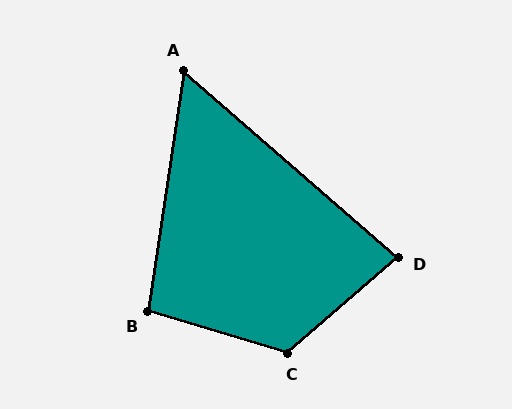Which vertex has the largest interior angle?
C, at approximately 122 degrees.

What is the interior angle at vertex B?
Approximately 98 degrees (obtuse).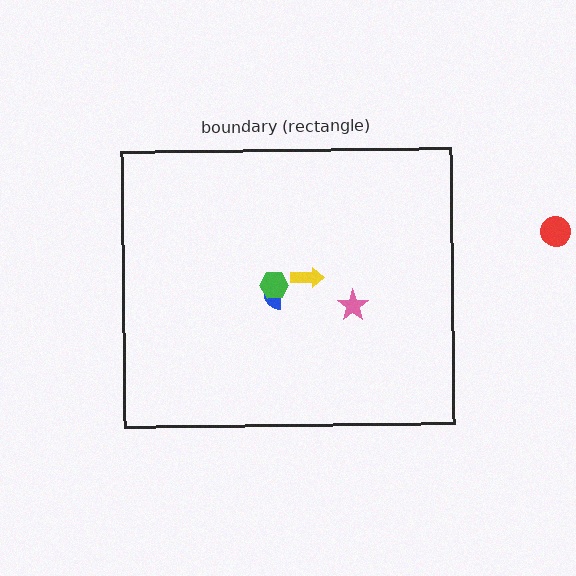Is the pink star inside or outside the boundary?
Inside.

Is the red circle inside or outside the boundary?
Outside.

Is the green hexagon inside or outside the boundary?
Inside.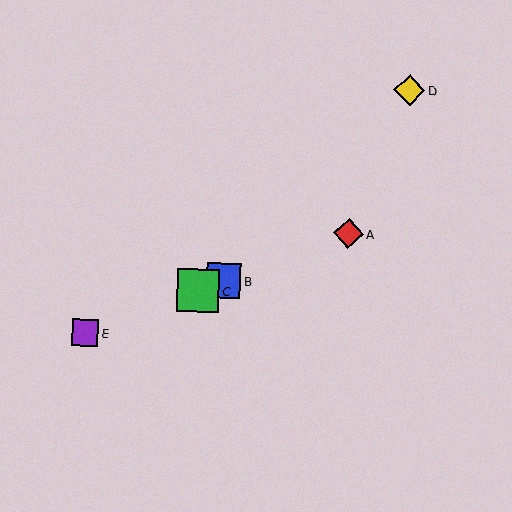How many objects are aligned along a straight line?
4 objects (A, B, C, E) are aligned along a straight line.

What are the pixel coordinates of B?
Object B is at (223, 281).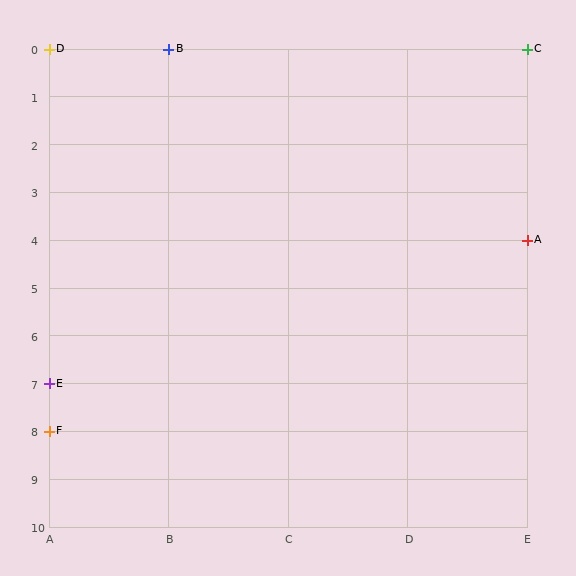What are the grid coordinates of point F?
Point F is at grid coordinates (A, 8).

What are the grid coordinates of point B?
Point B is at grid coordinates (B, 0).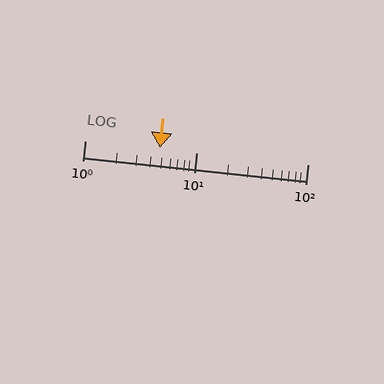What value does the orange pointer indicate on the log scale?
The pointer indicates approximately 4.7.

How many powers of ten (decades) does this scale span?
The scale spans 2 decades, from 1 to 100.